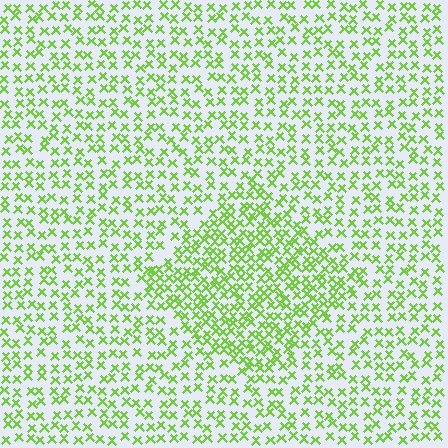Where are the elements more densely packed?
The elements are more densely packed inside the diamond boundary.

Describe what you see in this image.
The image contains small lime elements arranged at two different densities. A diamond-shaped region is visible where the elements are more densely packed than the surrounding area.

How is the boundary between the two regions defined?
The boundary is defined by a change in element density (approximately 1.7x ratio). All elements are the same color, size, and shape.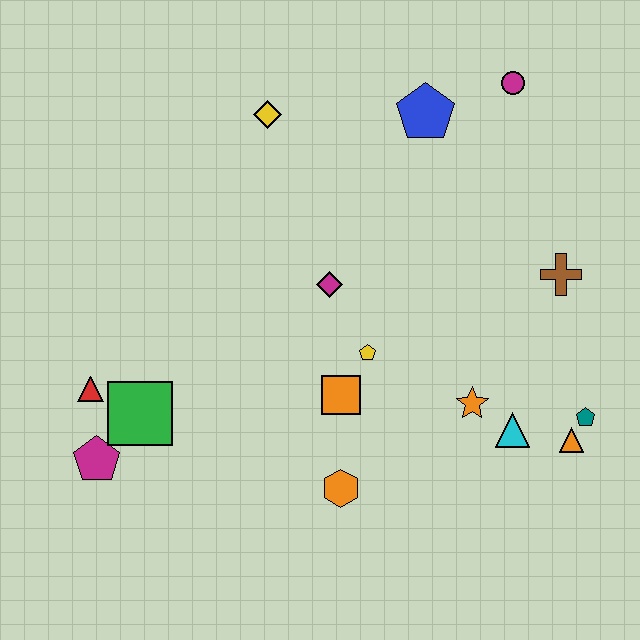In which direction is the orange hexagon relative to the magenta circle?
The orange hexagon is below the magenta circle.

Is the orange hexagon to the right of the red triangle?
Yes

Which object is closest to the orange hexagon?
The orange square is closest to the orange hexagon.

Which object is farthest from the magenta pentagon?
The magenta circle is farthest from the magenta pentagon.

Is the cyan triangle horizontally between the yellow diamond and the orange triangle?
Yes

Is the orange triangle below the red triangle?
Yes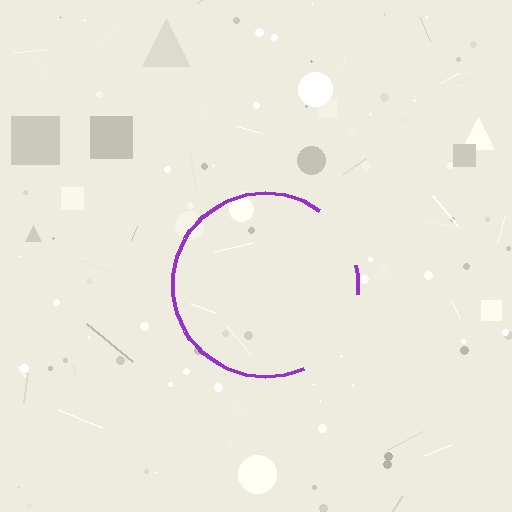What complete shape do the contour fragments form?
The contour fragments form a circle.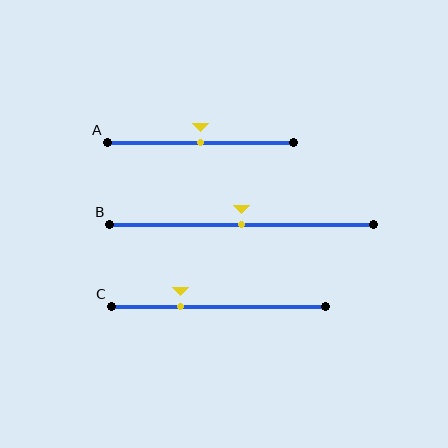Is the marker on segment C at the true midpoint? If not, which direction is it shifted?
No, the marker on segment C is shifted to the left by about 18% of the segment length.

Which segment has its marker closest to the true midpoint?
Segment A has its marker closest to the true midpoint.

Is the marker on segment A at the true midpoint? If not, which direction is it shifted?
Yes, the marker on segment A is at the true midpoint.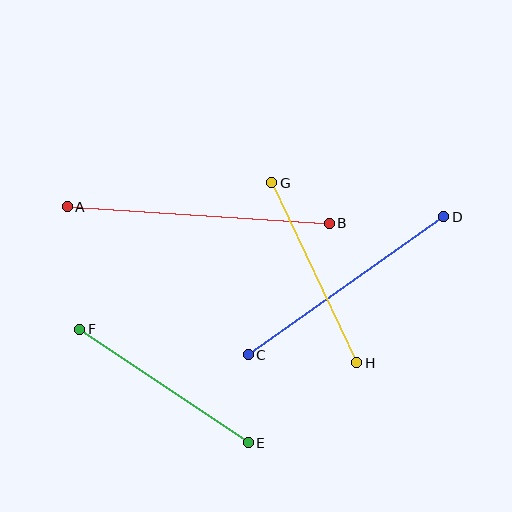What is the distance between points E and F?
The distance is approximately 203 pixels.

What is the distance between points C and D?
The distance is approximately 239 pixels.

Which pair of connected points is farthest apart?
Points A and B are farthest apart.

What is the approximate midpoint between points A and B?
The midpoint is at approximately (198, 215) pixels.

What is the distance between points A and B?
The distance is approximately 263 pixels.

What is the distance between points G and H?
The distance is approximately 199 pixels.